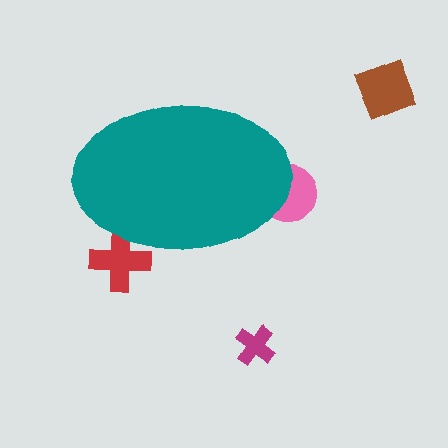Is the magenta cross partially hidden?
No, the magenta cross is fully visible.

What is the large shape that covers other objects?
A teal ellipse.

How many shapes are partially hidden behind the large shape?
2 shapes are partially hidden.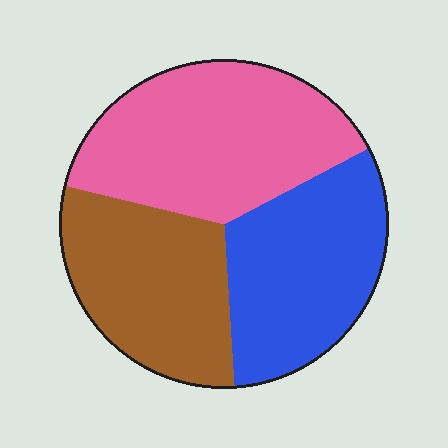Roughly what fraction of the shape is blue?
Blue takes up about one third (1/3) of the shape.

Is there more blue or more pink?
Pink.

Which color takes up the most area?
Pink, at roughly 40%.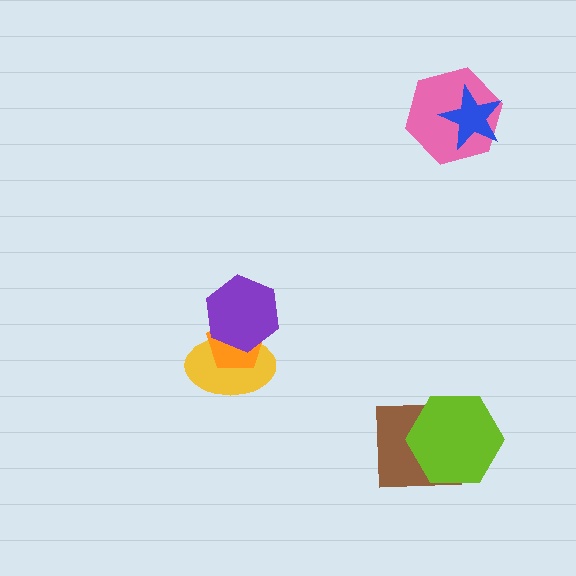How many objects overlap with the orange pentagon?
2 objects overlap with the orange pentagon.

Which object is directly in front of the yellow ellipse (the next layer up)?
The orange pentagon is directly in front of the yellow ellipse.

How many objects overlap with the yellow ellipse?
2 objects overlap with the yellow ellipse.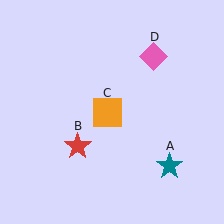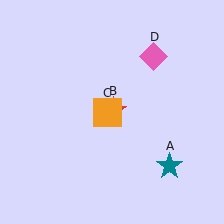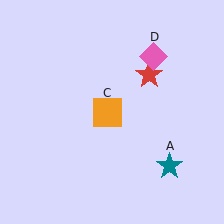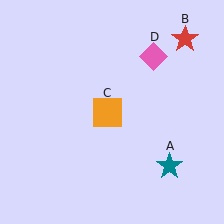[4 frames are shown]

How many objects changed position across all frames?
1 object changed position: red star (object B).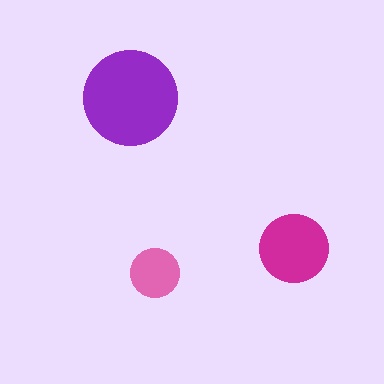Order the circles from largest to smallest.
the purple one, the magenta one, the pink one.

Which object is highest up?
The purple circle is topmost.